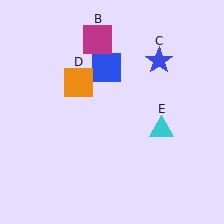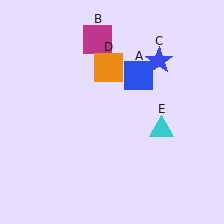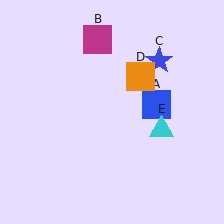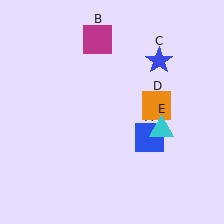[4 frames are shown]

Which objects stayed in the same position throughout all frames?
Magenta square (object B) and blue star (object C) and cyan triangle (object E) remained stationary.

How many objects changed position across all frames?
2 objects changed position: blue square (object A), orange square (object D).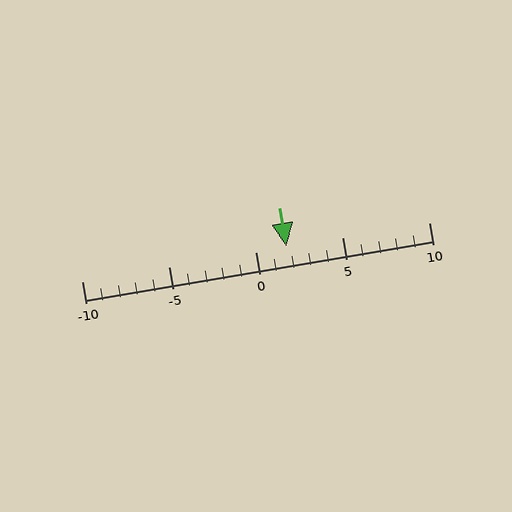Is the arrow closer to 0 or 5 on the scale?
The arrow is closer to 0.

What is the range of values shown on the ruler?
The ruler shows values from -10 to 10.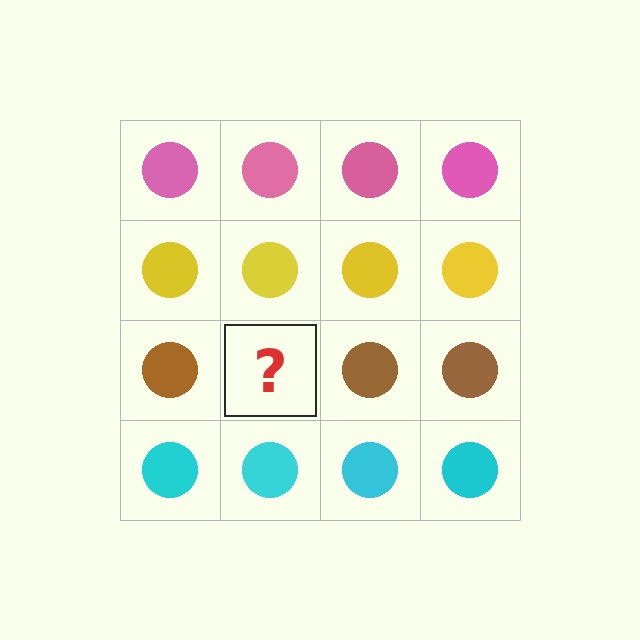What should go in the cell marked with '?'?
The missing cell should contain a brown circle.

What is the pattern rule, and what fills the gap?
The rule is that each row has a consistent color. The gap should be filled with a brown circle.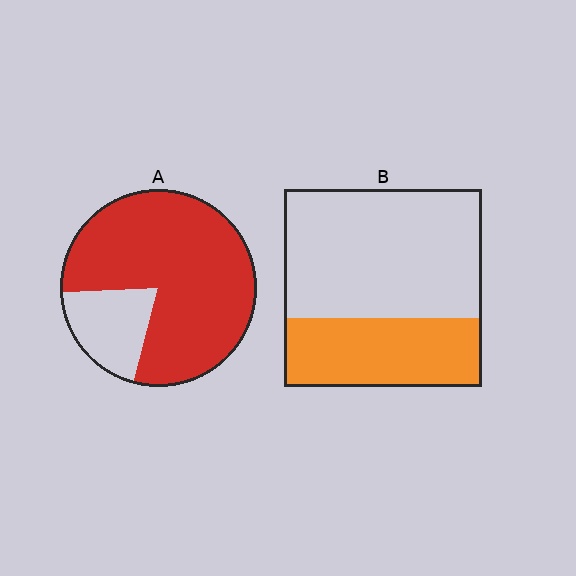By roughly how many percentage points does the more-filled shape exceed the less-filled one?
By roughly 45 percentage points (A over B).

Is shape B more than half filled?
No.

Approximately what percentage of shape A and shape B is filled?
A is approximately 80% and B is approximately 35%.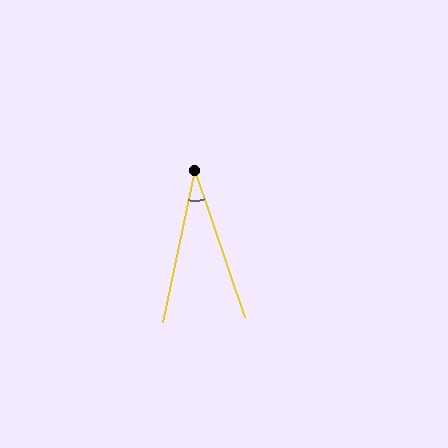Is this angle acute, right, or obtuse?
It is acute.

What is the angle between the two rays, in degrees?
Approximately 31 degrees.